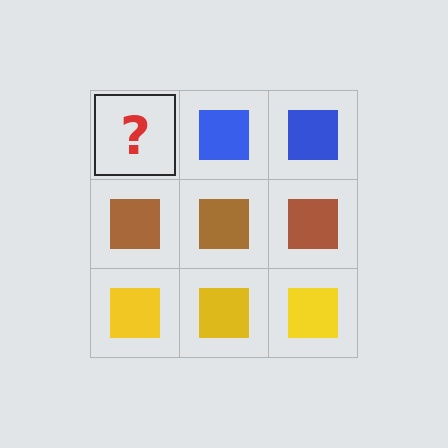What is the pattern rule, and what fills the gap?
The rule is that each row has a consistent color. The gap should be filled with a blue square.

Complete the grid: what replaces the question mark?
The question mark should be replaced with a blue square.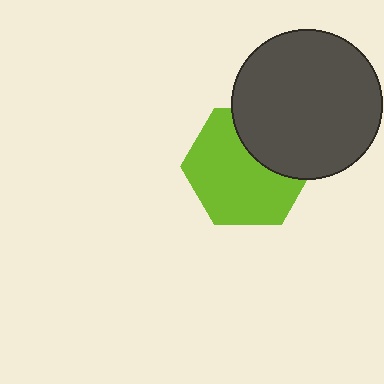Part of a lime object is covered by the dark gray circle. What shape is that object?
It is a hexagon.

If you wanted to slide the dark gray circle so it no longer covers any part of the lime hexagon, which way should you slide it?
Slide it toward the upper-right — that is the most direct way to separate the two shapes.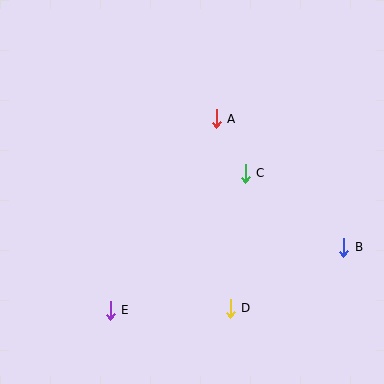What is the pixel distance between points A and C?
The distance between A and C is 62 pixels.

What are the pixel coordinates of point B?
Point B is at (344, 247).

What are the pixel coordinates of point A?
Point A is at (216, 119).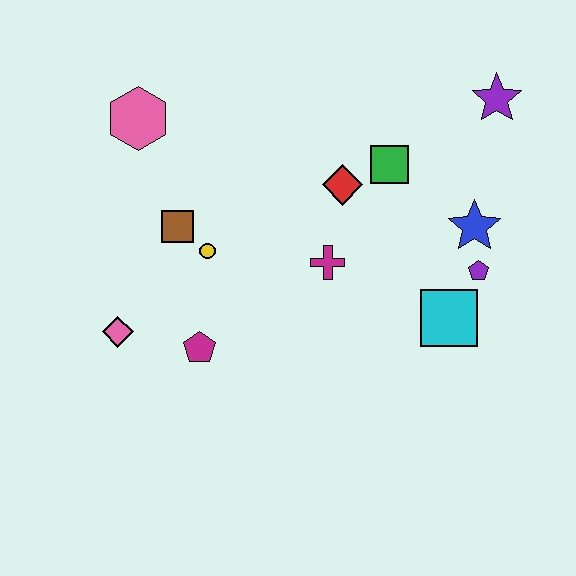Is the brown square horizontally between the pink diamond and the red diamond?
Yes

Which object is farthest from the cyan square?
The pink hexagon is farthest from the cyan square.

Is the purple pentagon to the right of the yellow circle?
Yes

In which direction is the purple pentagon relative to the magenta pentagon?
The purple pentagon is to the right of the magenta pentagon.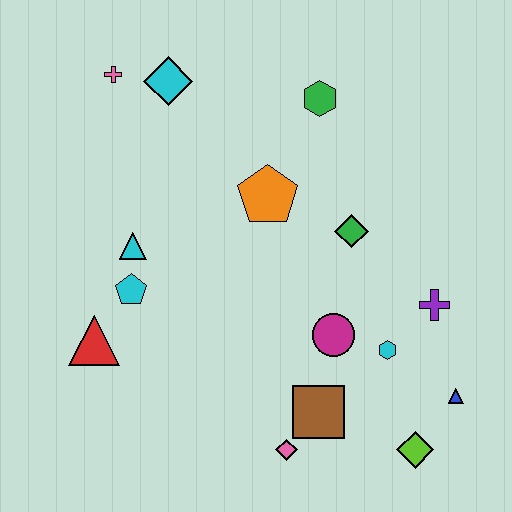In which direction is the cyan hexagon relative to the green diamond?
The cyan hexagon is below the green diamond.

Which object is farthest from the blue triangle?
The pink cross is farthest from the blue triangle.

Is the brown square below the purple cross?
Yes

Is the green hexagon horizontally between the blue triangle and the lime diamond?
No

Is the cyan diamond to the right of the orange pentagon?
No